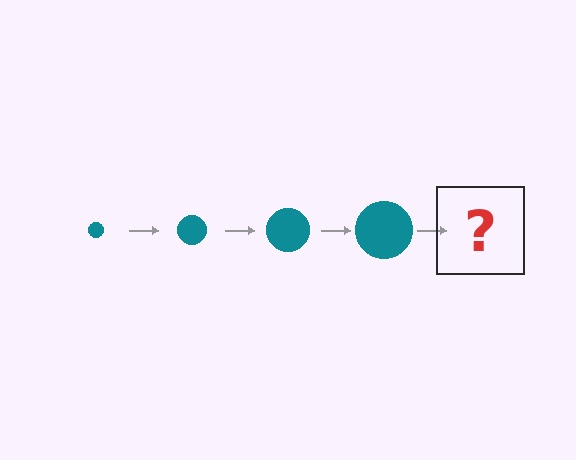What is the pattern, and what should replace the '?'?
The pattern is that the circle gets progressively larger each step. The '?' should be a teal circle, larger than the previous one.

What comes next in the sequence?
The next element should be a teal circle, larger than the previous one.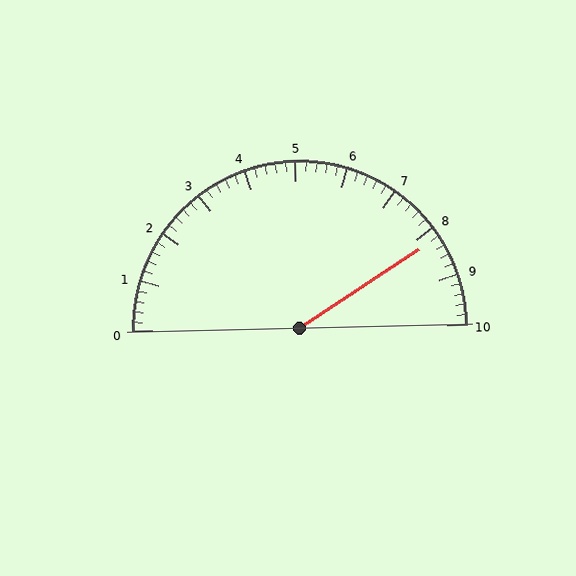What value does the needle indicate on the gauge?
The needle indicates approximately 8.2.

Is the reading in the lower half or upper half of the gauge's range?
The reading is in the upper half of the range (0 to 10).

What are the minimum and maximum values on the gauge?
The gauge ranges from 0 to 10.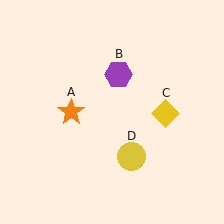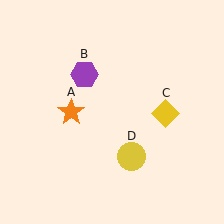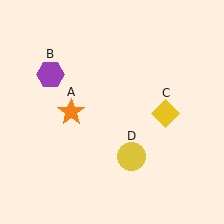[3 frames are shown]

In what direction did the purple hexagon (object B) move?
The purple hexagon (object B) moved left.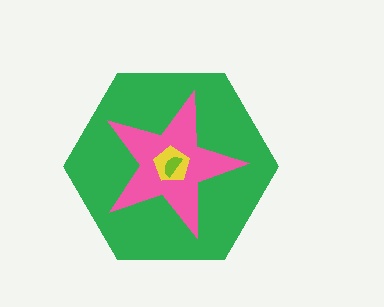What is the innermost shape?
The lime semicircle.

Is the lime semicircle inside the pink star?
Yes.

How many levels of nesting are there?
4.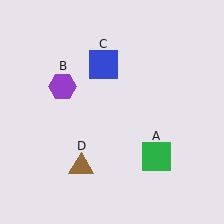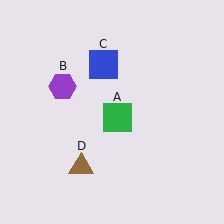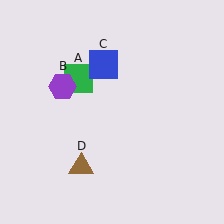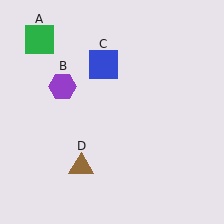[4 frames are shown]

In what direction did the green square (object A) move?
The green square (object A) moved up and to the left.